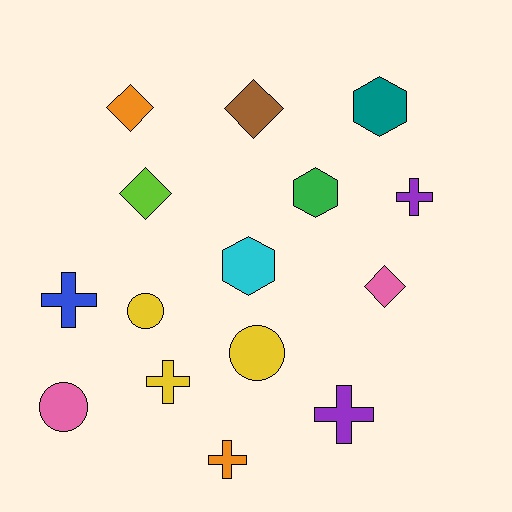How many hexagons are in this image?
There are 3 hexagons.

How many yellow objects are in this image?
There are 3 yellow objects.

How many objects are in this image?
There are 15 objects.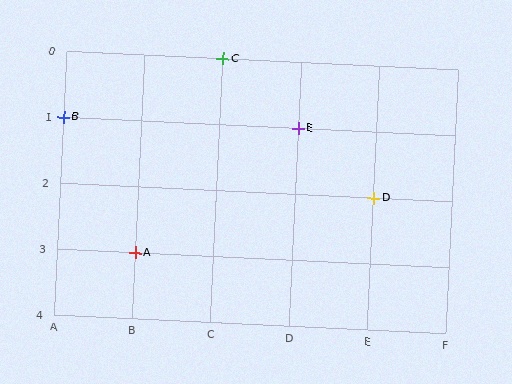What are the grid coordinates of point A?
Point A is at grid coordinates (B, 3).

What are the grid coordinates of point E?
Point E is at grid coordinates (D, 1).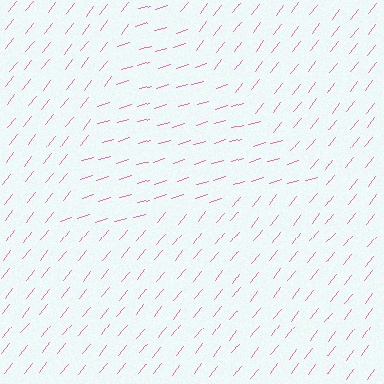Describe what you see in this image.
The image is filled with small pink line segments. A triangle region in the image has lines oriented differently from the surrounding lines, creating a visible texture boundary.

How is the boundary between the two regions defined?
The boundary is defined purely by a change in line orientation (approximately 35 degrees difference). All lines are the same color and thickness.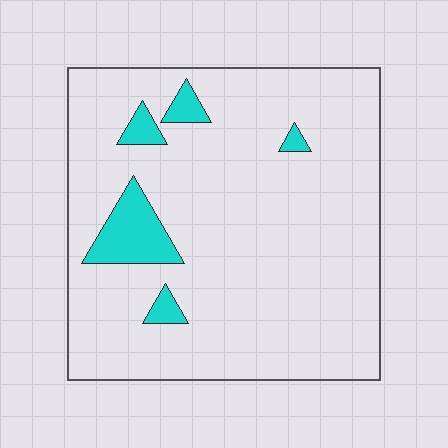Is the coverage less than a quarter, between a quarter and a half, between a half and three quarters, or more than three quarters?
Less than a quarter.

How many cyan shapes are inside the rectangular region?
5.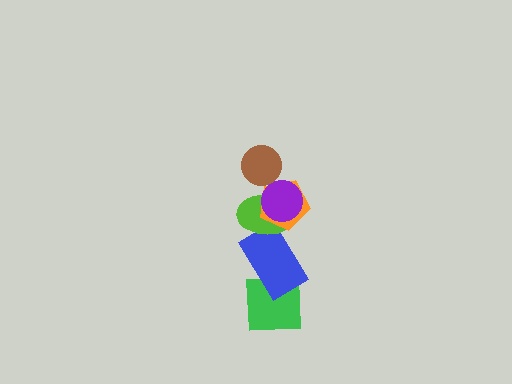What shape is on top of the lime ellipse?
The orange pentagon is on top of the lime ellipse.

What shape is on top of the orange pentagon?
The purple circle is on top of the orange pentagon.